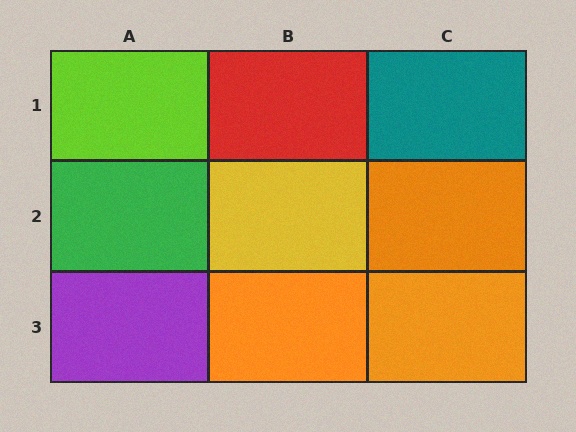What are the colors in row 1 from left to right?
Lime, red, teal.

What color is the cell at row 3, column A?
Purple.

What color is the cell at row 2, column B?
Yellow.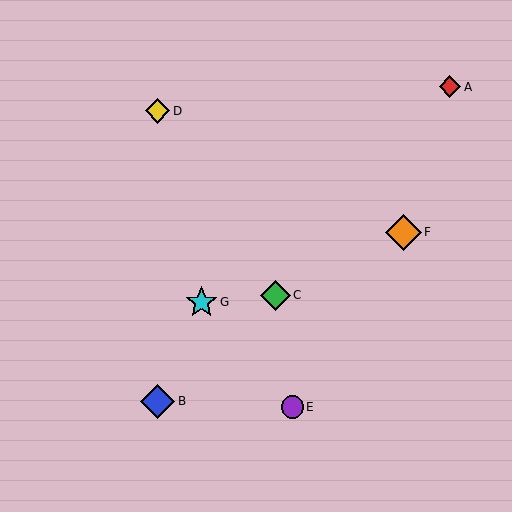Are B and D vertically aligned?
Yes, both are at x≈158.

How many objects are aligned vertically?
2 objects (B, D) are aligned vertically.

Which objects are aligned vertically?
Objects B, D are aligned vertically.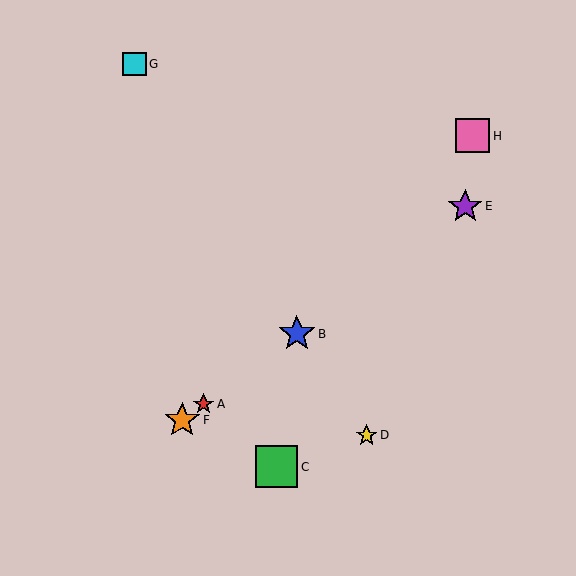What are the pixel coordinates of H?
Object H is at (473, 136).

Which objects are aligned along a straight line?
Objects A, B, E, F are aligned along a straight line.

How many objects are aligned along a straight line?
4 objects (A, B, E, F) are aligned along a straight line.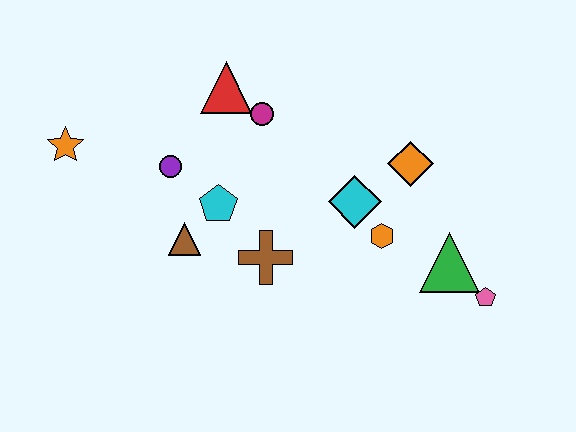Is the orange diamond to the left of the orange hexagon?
No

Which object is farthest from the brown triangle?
The pink pentagon is farthest from the brown triangle.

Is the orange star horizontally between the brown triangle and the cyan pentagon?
No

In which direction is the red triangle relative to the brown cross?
The red triangle is above the brown cross.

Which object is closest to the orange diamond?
The cyan diamond is closest to the orange diamond.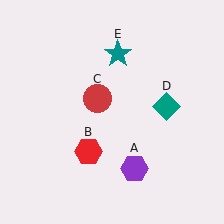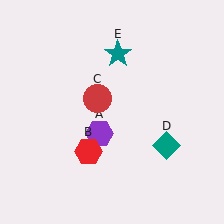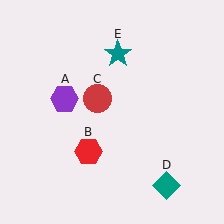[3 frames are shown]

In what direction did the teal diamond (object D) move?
The teal diamond (object D) moved down.